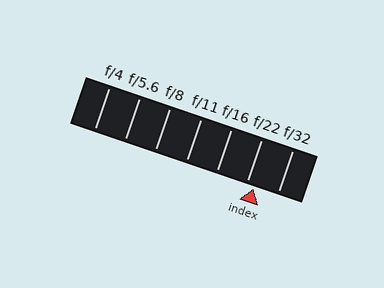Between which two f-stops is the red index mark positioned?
The index mark is between f/22 and f/32.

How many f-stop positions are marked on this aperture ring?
There are 7 f-stop positions marked.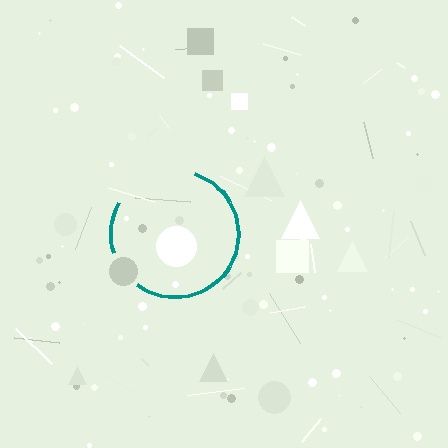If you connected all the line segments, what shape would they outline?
They would outline a circle.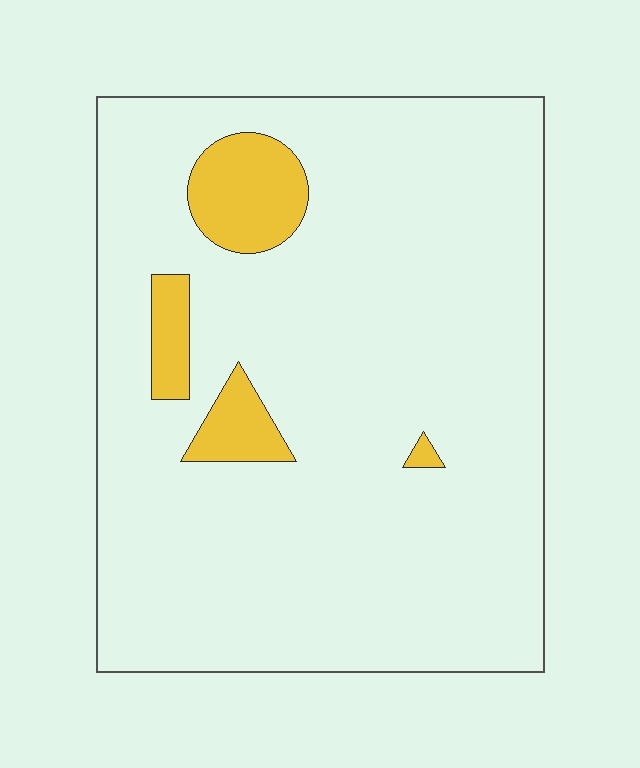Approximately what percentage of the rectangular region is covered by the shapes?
Approximately 10%.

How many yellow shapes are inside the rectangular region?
4.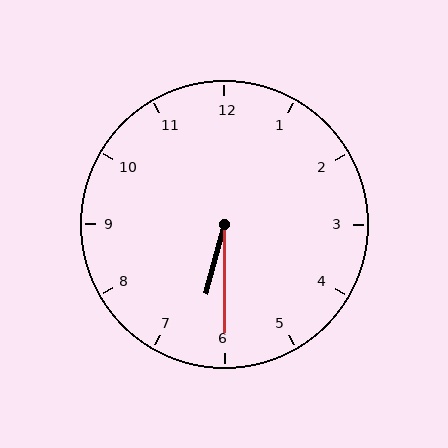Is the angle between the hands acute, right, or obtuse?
It is acute.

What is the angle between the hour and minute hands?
Approximately 15 degrees.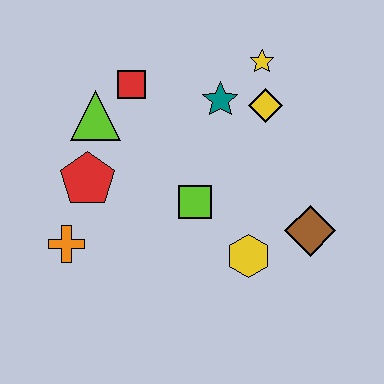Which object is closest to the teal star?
The yellow diamond is closest to the teal star.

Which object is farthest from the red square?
The brown diamond is farthest from the red square.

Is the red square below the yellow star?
Yes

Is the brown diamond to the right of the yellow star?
Yes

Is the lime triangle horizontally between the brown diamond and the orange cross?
Yes